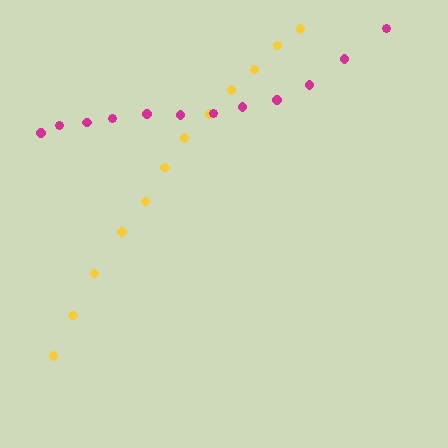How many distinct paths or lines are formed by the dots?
There are 2 distinct paths.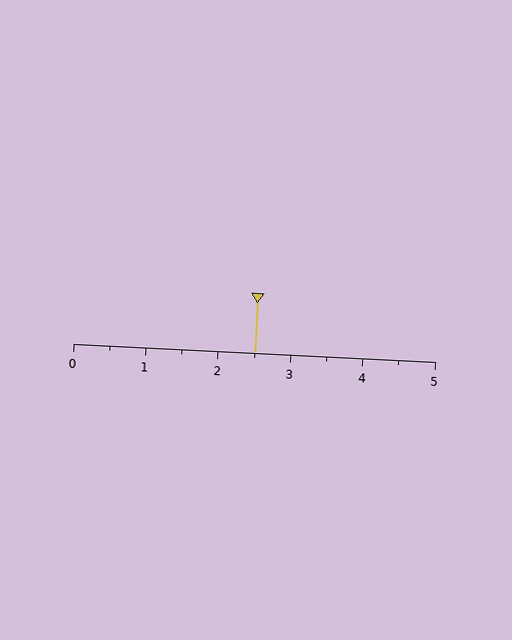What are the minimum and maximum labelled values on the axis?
The axis runs from 0 to 5.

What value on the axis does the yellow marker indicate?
The marker indicates approximately 2.5.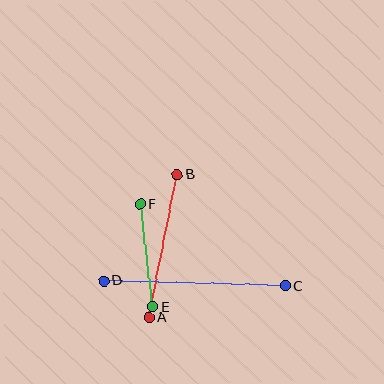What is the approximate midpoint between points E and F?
The midpoint is at approximately (147, 256) pixels.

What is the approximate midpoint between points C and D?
The midpoint is at approximately (195, 283) pixels.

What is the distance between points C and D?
The distance is approximately 181 pixels.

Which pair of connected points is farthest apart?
Points C and D are farthest apart.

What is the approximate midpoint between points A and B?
The midpoint is at approximately (163, 246) pixels.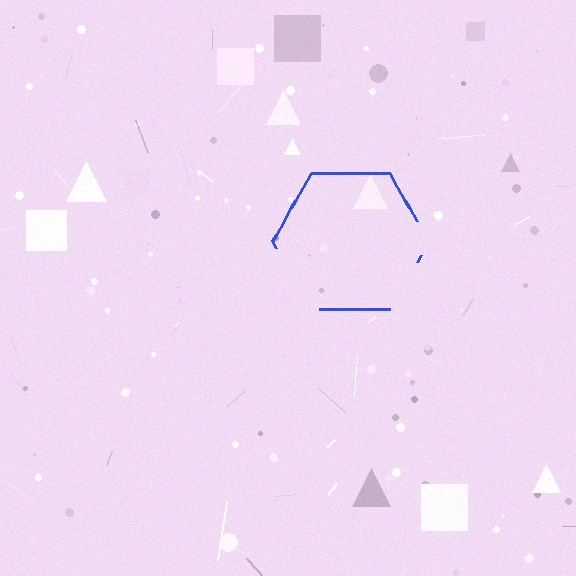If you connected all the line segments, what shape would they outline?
They would outline a hexagon.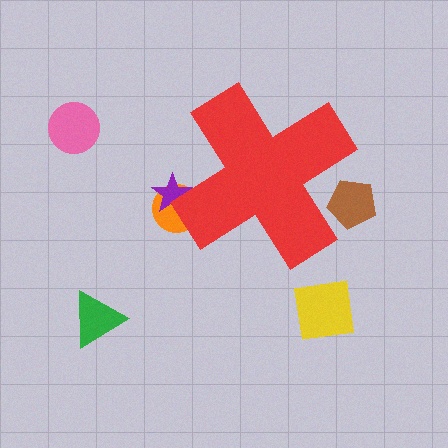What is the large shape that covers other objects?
A red cross.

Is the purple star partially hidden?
Yes, the purple star is partially hidden behind the red cross.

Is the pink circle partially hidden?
No, the pink circle is fully visible.